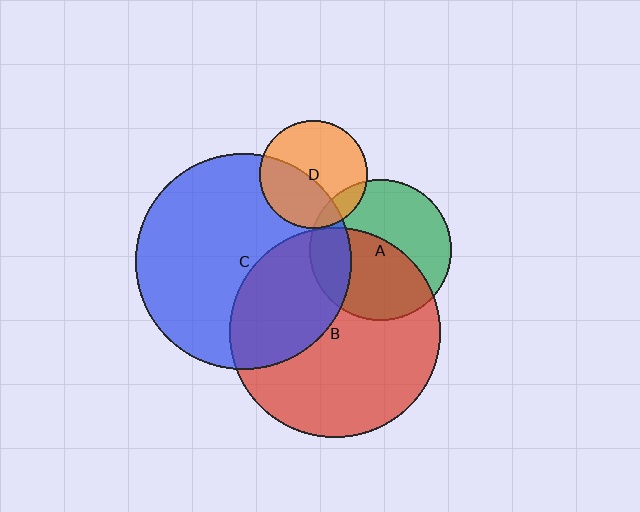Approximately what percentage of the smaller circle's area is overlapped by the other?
Approximately 40%.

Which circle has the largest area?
Circle C (blue).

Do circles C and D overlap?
Yes.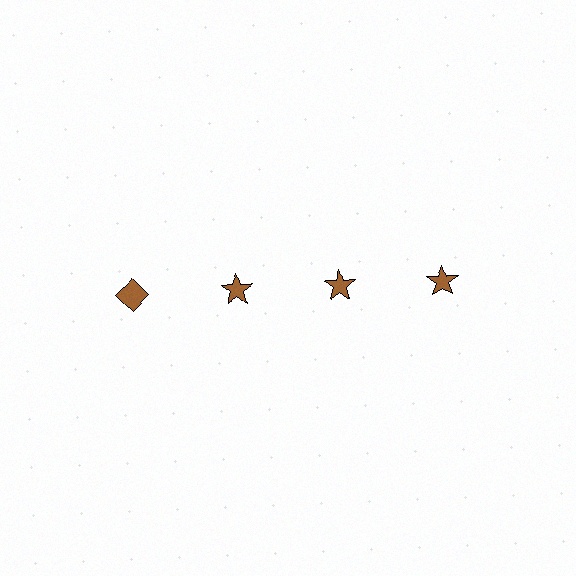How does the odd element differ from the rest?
It has a different shape: diamond instead of star.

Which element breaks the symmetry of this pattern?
The brown diamond in the top row, leftmost column breaks the symmetry. All other shapes are brown stars.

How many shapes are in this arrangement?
There are 4 shapes arranged in a grid pattern.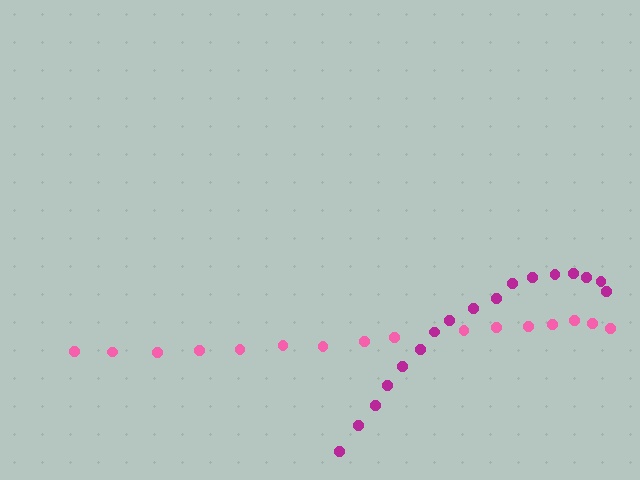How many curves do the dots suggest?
There are 2 distinct paths.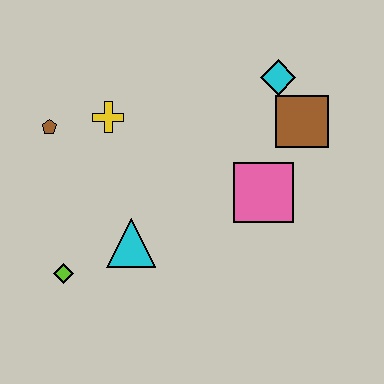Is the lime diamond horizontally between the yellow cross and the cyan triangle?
No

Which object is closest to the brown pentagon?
The yellow cross is closest to the brown pentagon.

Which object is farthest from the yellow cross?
The brown square is farthest from the yellow cross.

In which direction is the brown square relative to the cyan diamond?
The brown square is below the cyan diamond.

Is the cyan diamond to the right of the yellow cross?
Yes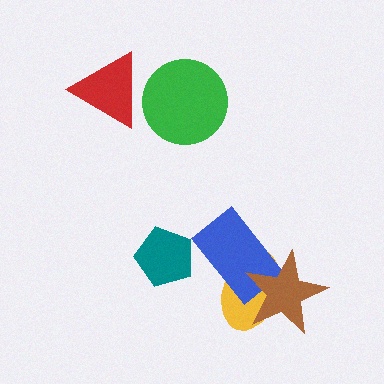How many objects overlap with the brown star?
2 objects overlap with the brown star.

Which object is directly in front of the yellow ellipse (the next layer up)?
The blue rectangle is directly in front of the yellow ellipse.